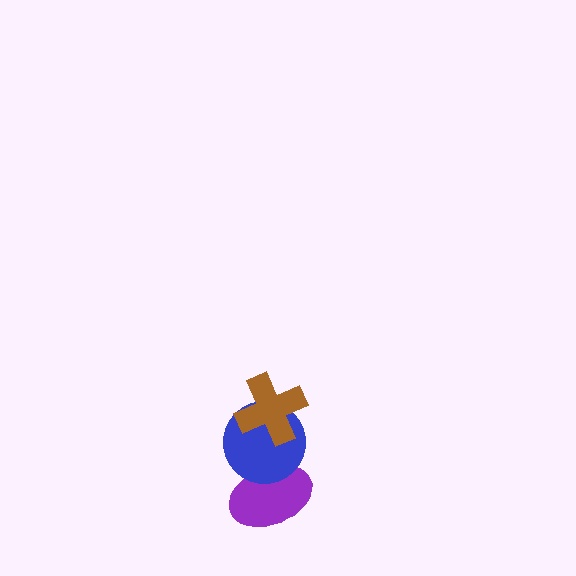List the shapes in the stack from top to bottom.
From top to bottom: the brown cross, the blue circle, the purple ellipse.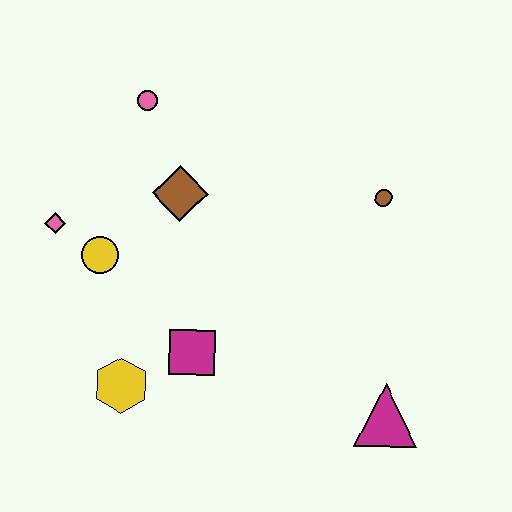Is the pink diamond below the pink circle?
Yes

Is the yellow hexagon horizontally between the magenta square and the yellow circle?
Yes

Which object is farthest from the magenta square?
The pink circle is farthest from the magenta square.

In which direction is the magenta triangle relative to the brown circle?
The magenta triangle is below the brown circle.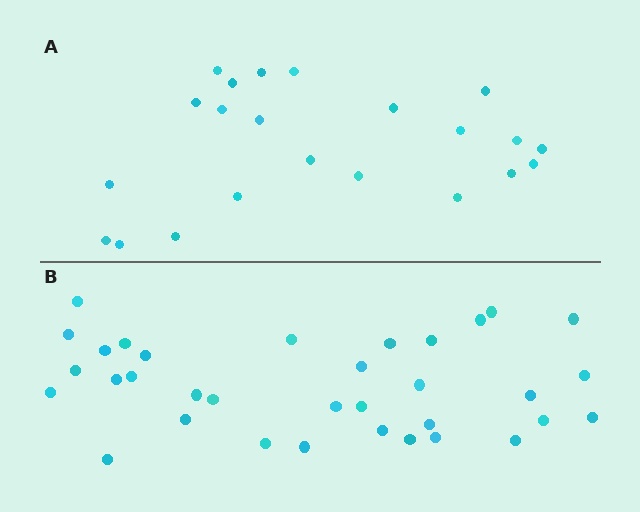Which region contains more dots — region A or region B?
Region B (the bottom region) has more dots.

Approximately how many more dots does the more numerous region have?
Region B has roughly 12 or so more dots than region A.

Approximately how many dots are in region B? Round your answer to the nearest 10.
About 30 dots. (The exact count is 34, which rounds to 30.)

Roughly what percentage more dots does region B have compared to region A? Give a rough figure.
About 55% more.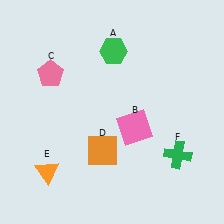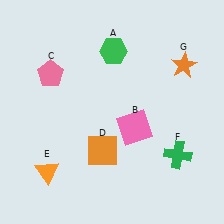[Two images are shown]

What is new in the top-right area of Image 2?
An orange star (G) was added in the top-right area of Image 2.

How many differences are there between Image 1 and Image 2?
There is 1 difference between the two images.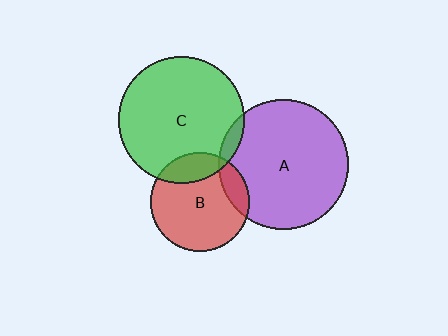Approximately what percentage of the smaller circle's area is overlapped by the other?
Approximately 5%.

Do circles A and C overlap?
Yes.